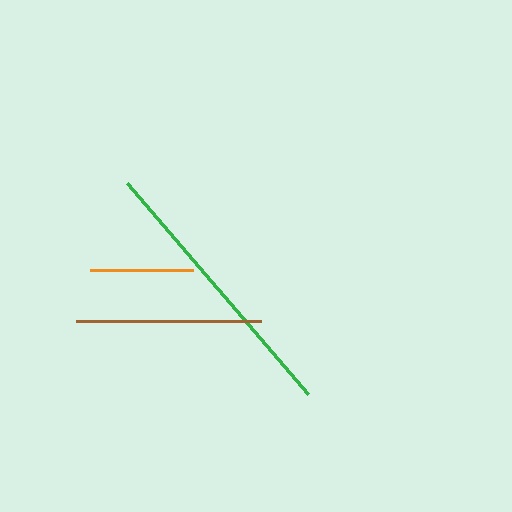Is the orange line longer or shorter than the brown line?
The brown line is longer than the orange line.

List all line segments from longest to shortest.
From longest to shortest: green, brown, orange.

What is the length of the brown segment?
The brown segment is approximately 185 pixels long.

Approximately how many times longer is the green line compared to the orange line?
The green line is approximately 2.7 times the length of the orange line.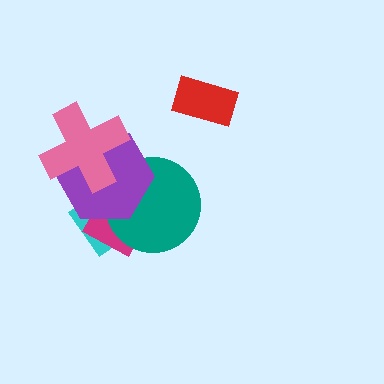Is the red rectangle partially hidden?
No, no other shape covers it.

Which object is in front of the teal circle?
The purple hexagon is in front of the teal circle.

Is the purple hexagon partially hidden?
Yes, it is partially covered by another shape.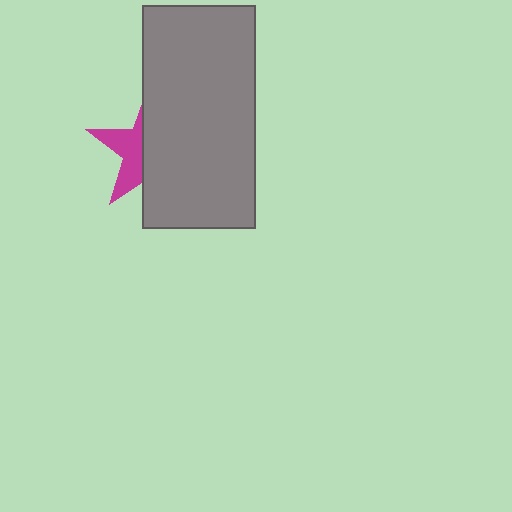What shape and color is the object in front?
The object in front is a gray rectangle.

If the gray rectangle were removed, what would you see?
You would see the complete magenta star.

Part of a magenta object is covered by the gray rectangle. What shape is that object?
It is a star.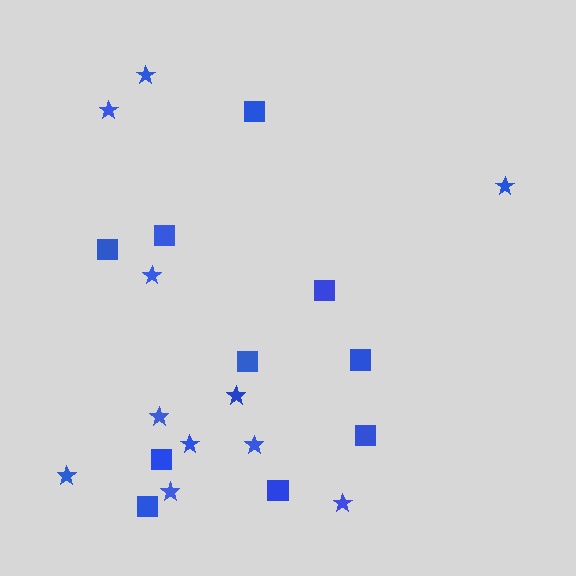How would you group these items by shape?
There are 2 groups: one group of stars (11) and one group of squares (10).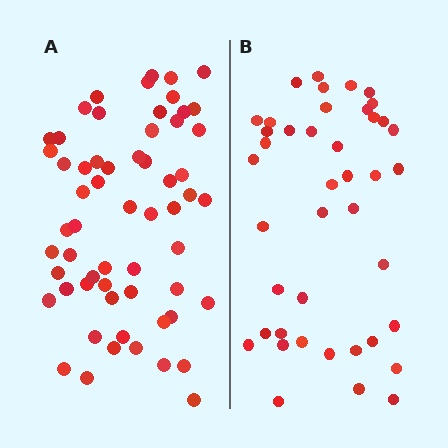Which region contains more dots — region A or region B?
Region A (the left region) has more dots.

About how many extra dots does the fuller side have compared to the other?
Region A has approximately 20 more dots than region B.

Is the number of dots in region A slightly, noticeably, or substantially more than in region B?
Region A has noticeably more, but not dramatically so. The ratio is roughly 1.4 to 1.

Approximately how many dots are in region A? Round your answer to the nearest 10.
About 60 dots.